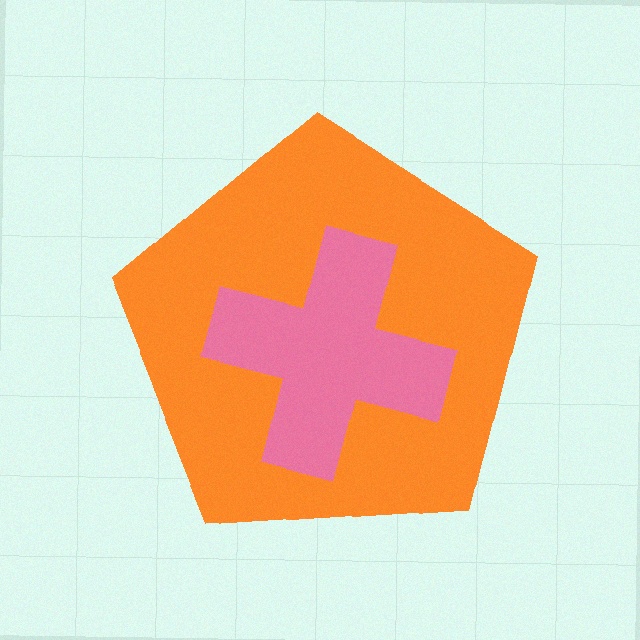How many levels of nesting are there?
2.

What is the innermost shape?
The pink cross.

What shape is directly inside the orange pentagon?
The pink cross.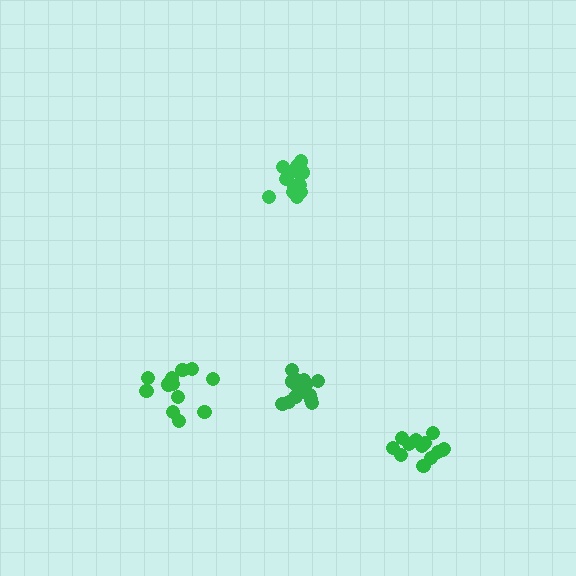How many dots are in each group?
Group 1: 12 dots, Group 2: 14 dots, Group 3: 13 dots, Group 4: 13 dots (52 total).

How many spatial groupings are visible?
There are 4 spatial groupings.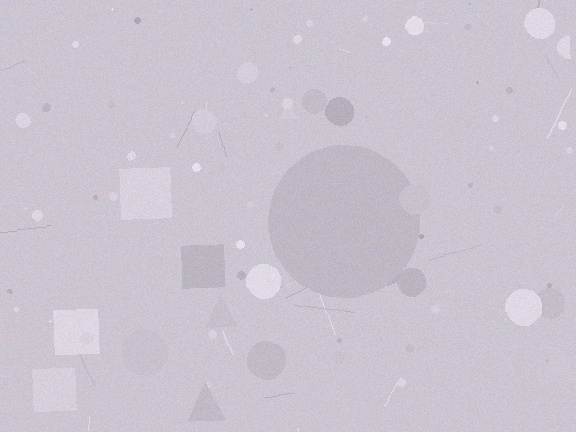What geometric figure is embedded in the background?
A circle is embedded in the background.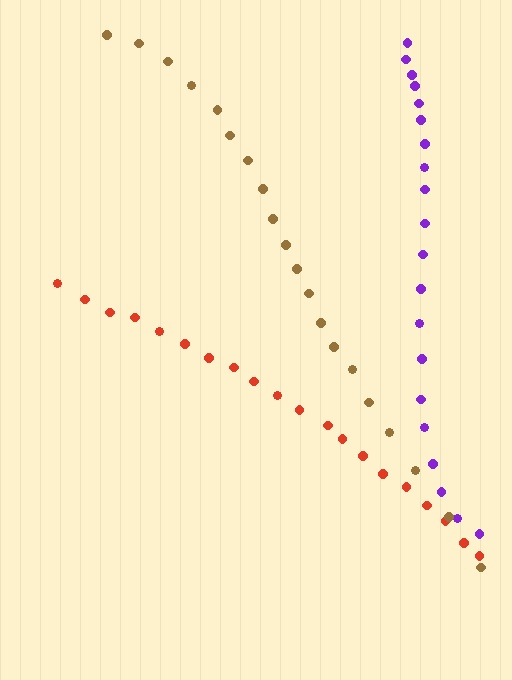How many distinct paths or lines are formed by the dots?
There are 3 distinct paths.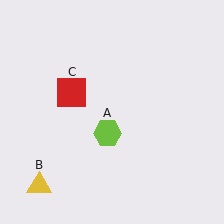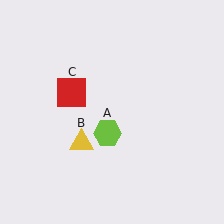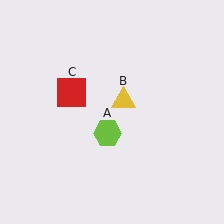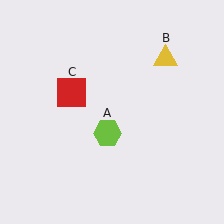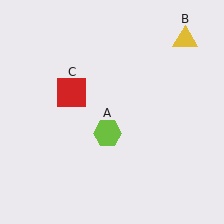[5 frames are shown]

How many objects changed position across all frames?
1 object changed position: yellow triangle (object B).